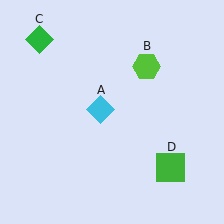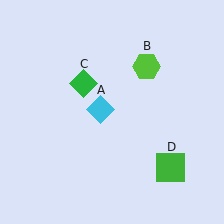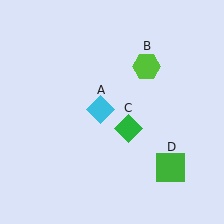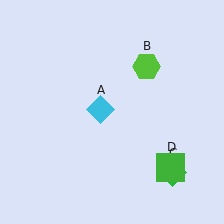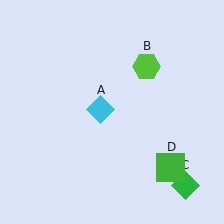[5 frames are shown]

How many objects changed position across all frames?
1 object changed position: green diamond (object C).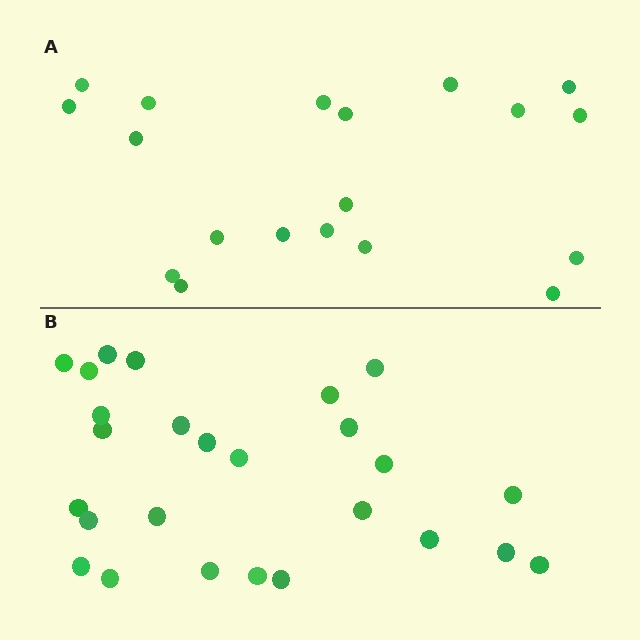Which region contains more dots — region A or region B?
Region B (the bottom region) has more dots.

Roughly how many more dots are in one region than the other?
Region B has roughly 8 or so more dots than region A.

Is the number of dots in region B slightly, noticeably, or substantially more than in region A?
Region B has noticeably more, but not dramatically so. The ratio is roughly 1.4 to 1.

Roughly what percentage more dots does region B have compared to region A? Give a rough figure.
About 35% more.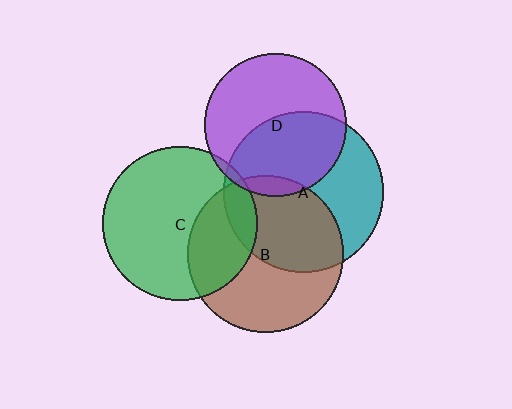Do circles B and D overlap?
Yes.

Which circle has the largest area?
Circle A (teal).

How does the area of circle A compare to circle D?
Approximately 1.3 times.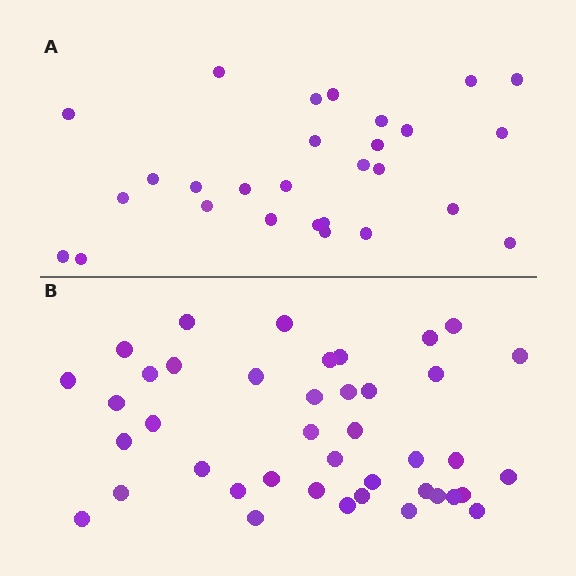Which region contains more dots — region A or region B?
Region B (the bottom region) has more dots.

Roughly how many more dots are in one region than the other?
Region B has approximately 15 more dots than region A.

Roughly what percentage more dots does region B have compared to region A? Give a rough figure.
About 45% more.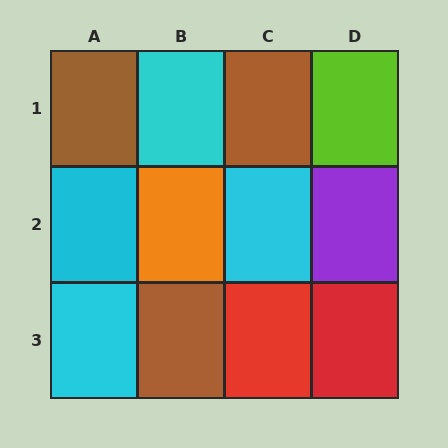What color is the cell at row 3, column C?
Red.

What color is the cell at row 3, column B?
Brown.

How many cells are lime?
1 cell is lime.